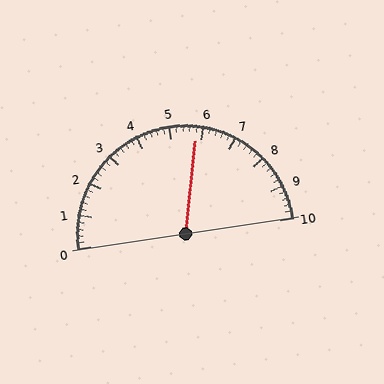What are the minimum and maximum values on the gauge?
The gauge ranges from 0 to 10.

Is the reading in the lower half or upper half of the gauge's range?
The reading is in the upper half of the range (0 to 10).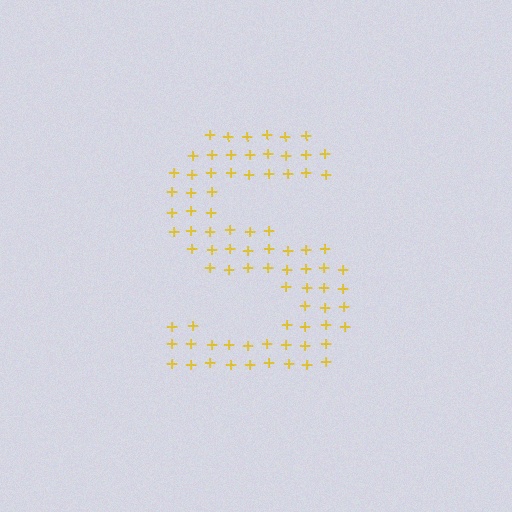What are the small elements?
The small elements are plus signs.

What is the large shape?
The large shape is the letter S.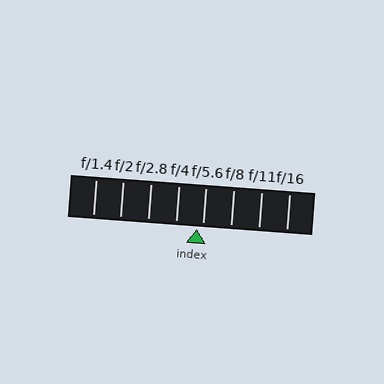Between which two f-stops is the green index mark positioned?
The index mark is between f/4 and f/5.6.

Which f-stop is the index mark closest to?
The index mark is closest to f/5.6.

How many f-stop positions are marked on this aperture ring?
There are 8 f-stop positions marked.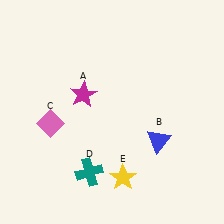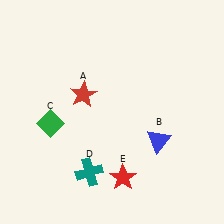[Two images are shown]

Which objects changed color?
A changed from magenta to red. C changed from pink to green. E changed from yellow to red.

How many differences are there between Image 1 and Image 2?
There are 3 differences between the two images.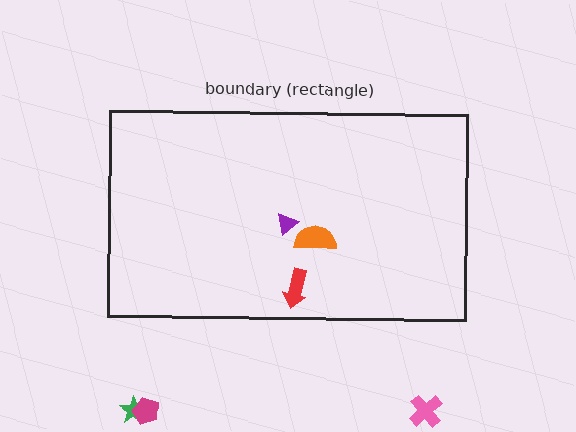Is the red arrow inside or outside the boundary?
Inside.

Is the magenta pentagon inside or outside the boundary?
Outside.